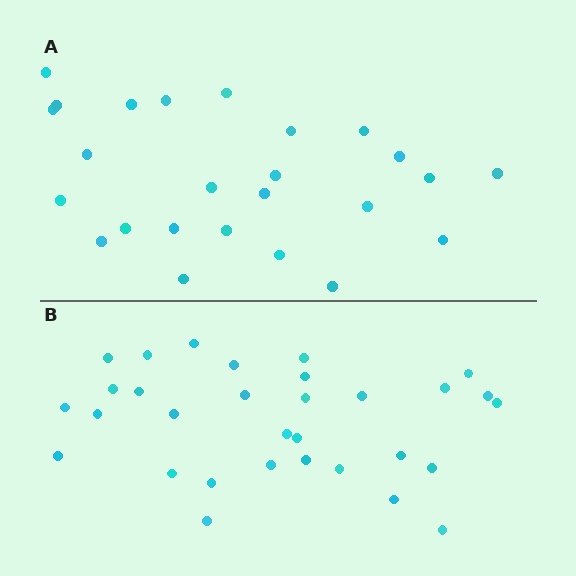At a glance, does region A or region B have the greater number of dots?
Region B (the bottom region) has more dots.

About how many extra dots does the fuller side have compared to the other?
Region B has about 6 more dots than region A.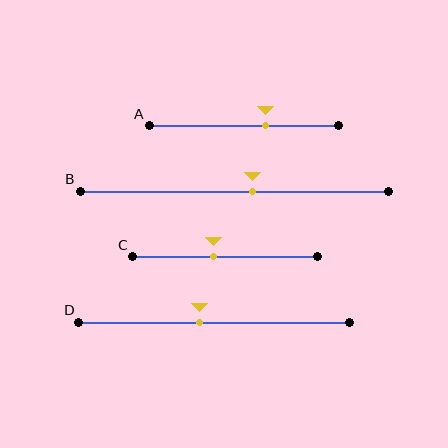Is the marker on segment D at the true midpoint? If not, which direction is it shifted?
No, the marker on segment D is shifted to the left by about 5% of the segment length.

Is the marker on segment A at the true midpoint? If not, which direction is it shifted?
No, the marker on segment A is shifted to the right by about 12% of the segment length.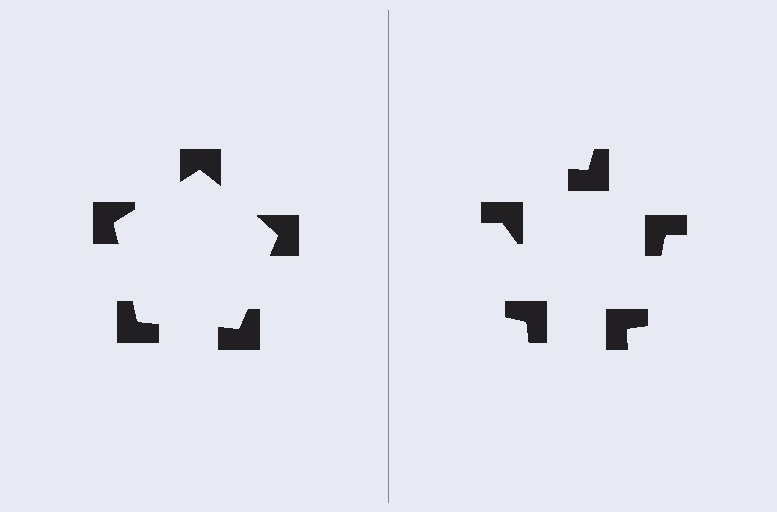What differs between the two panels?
The notched squares are positioned identically on both sides; only the wedge orientations differ. On the left they align to a pentagon; on the right they are misaligned.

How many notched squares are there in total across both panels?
10 — 5 on each side.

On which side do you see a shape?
An illusory pentagon appears on the left side. On the right side the wedge cuts are rotated, so no coherent shape forms.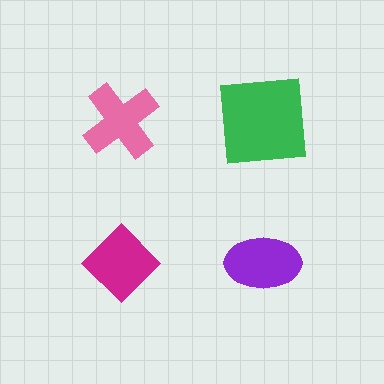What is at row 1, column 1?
A pink cross.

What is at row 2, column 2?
A purple ellipse.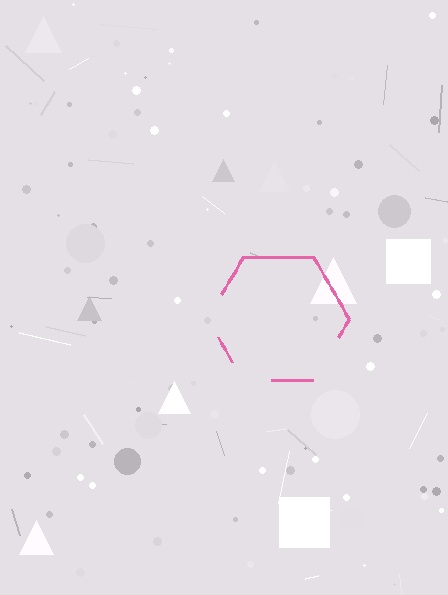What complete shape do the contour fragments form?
The contour fragments form a hexagon.